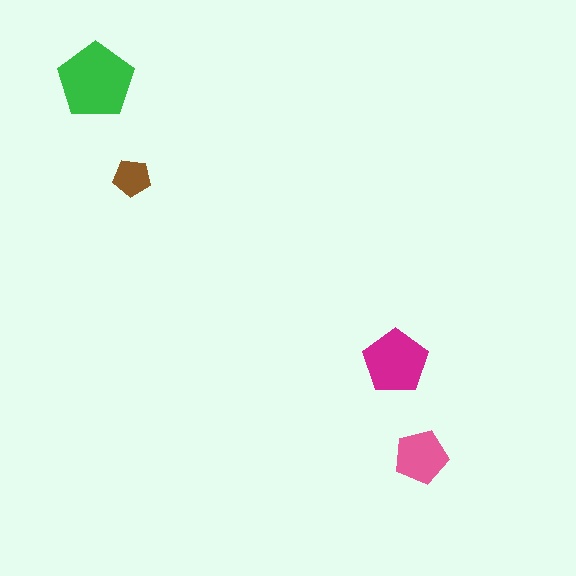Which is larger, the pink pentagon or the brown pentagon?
The pink one.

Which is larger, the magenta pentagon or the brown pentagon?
The magenta one.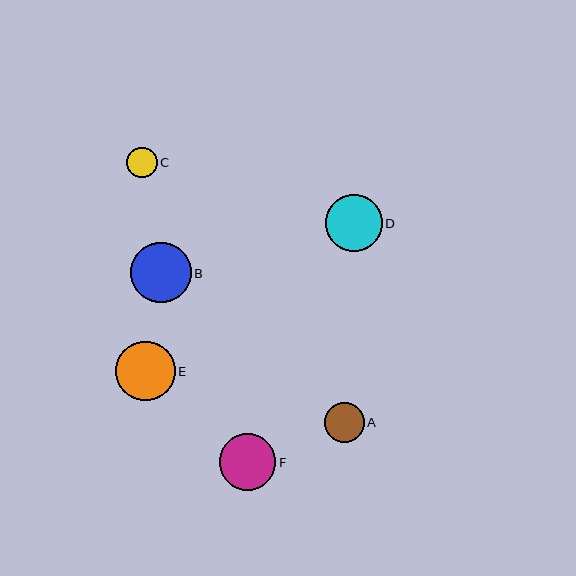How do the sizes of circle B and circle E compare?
Circle B and circle E are approximately the same size.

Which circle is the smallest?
Circle C is the smallest with a size of approximately 30 pixels.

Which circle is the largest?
Circle B is the largest with a size of approximately 60 pixels.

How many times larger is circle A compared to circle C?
Circle A is approximately 1.3 times the size of circle C.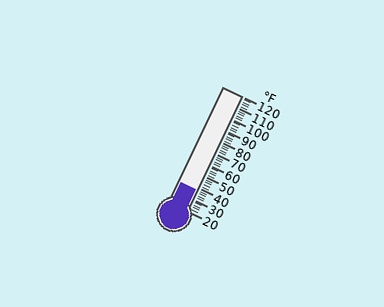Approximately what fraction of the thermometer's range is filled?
The thermometer is filled to approximately 20% of its range.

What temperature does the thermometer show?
The thermometer shows approximately 38°F.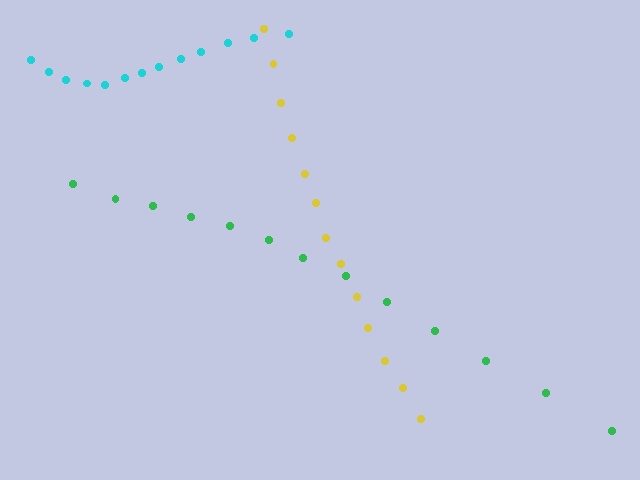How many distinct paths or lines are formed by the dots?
There are 3 distinct paths.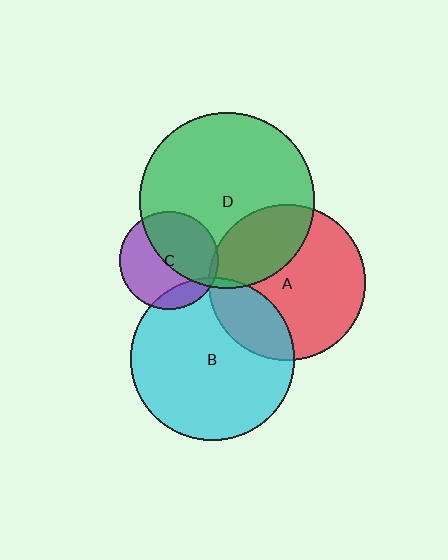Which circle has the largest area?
Circle D (green).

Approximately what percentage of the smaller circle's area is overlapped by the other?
Approximately 50%.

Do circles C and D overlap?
Yes.